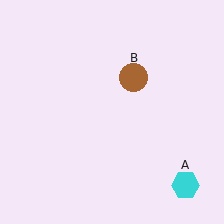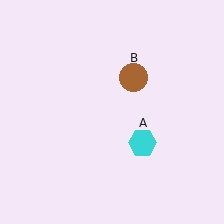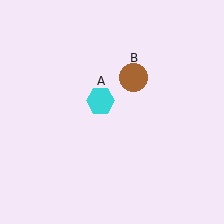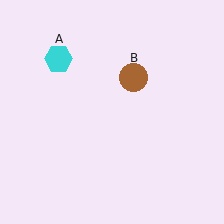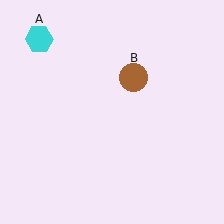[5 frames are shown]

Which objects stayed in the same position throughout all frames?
Brown circle (object B) remained stationary.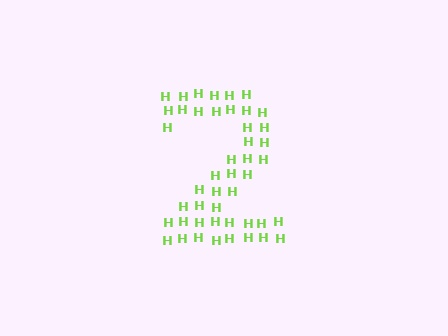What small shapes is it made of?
It is made of small letter H's.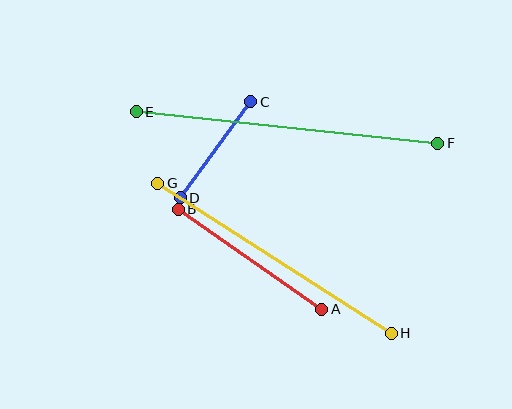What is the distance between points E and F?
The distance is approximately 304 pixels.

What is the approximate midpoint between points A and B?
The midpoint is at approximately (250, 259) pixels.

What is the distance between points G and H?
The distance is approximately 278 pixels.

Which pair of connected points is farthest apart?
Points E and F are farthest apart.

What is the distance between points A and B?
The distance is approximately 175 pixels.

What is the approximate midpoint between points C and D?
The midpoint is at approximately (215, 150) pixels.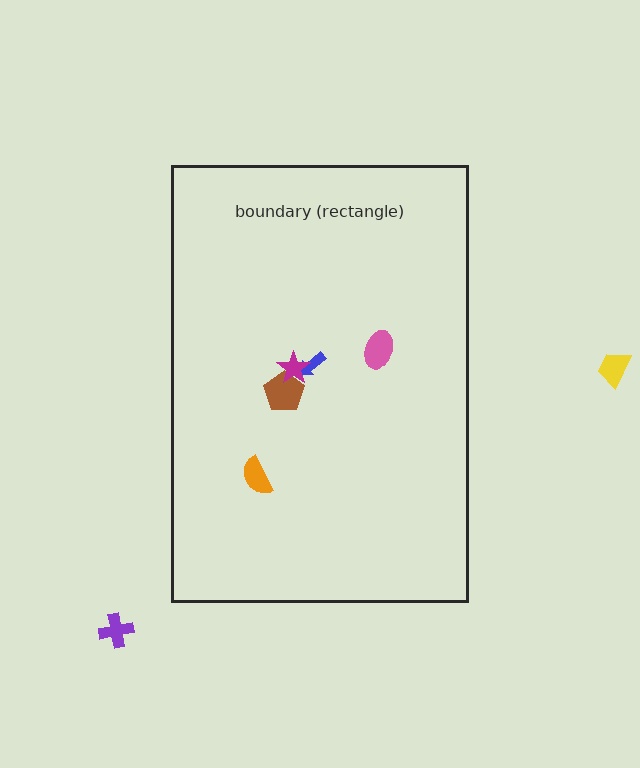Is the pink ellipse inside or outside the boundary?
Inside.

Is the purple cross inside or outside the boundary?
Outside.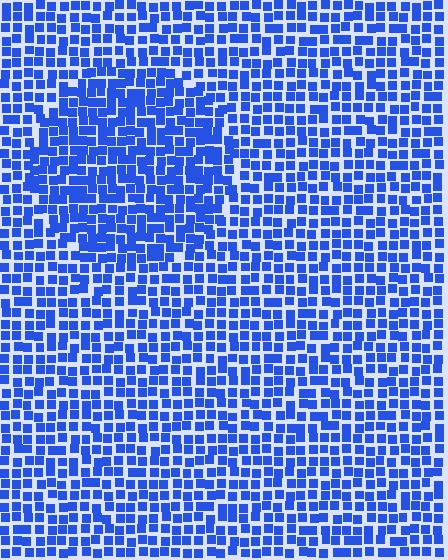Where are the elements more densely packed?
The elements are more densely packed inside the circle boundary.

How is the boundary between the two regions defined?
The boundary is defined by a change in element density (approximately 1.4x ratio). All elements are the same color, size, and shape.